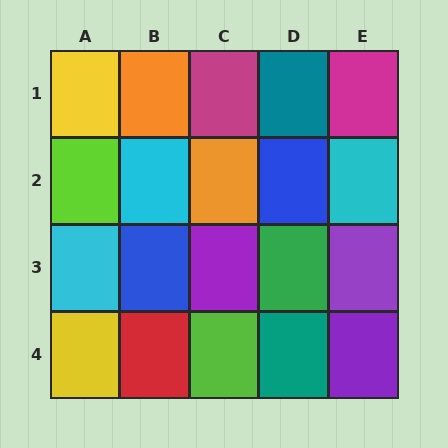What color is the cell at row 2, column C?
Orange.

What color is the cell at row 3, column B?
Blue.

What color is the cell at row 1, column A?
Yellow.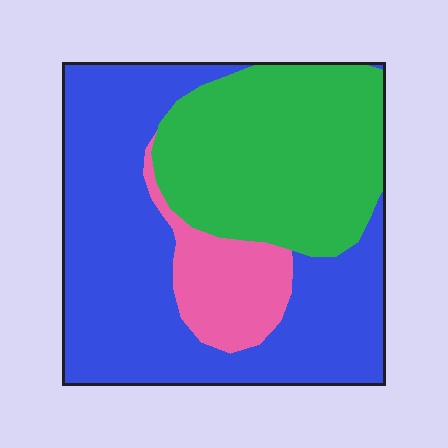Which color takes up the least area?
Pink, at roughly 10%.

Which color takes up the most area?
Blue, at roughly 50%.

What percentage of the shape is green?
Green covers roughly 35% of the shape.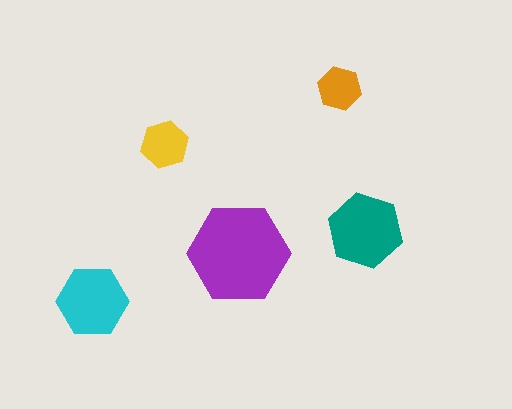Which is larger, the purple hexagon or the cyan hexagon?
The purple one.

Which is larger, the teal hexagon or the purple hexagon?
The purple one.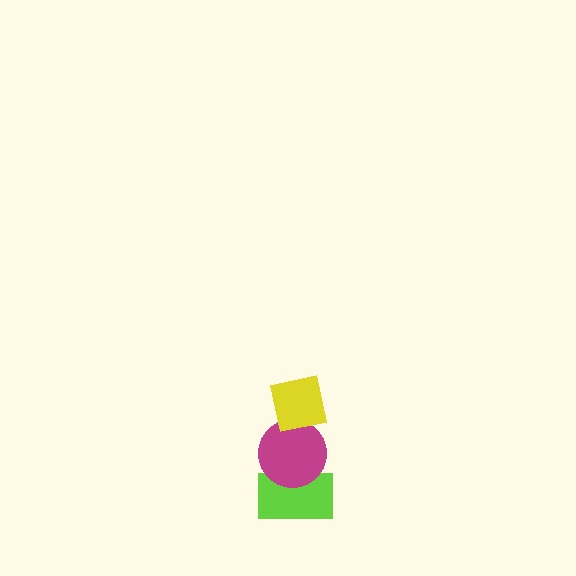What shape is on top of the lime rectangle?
The magenta circle is on top of the lime rectangle.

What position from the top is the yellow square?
The yellow square is 1st from the top.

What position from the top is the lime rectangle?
The lime rectangle is 3rd from the top.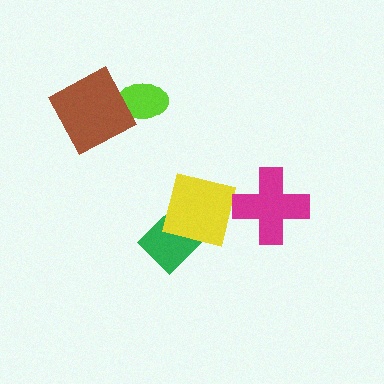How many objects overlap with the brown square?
1 object overlaps with the brown square.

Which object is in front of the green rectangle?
The yellow square is in front of the green rectangle.